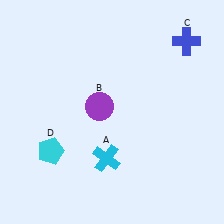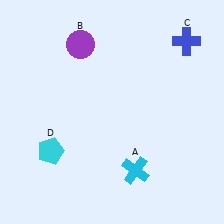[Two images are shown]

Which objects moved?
The objects that moved are: the cyan cross (A), the purple circle (B).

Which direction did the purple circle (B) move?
The purple circle (B) moved up.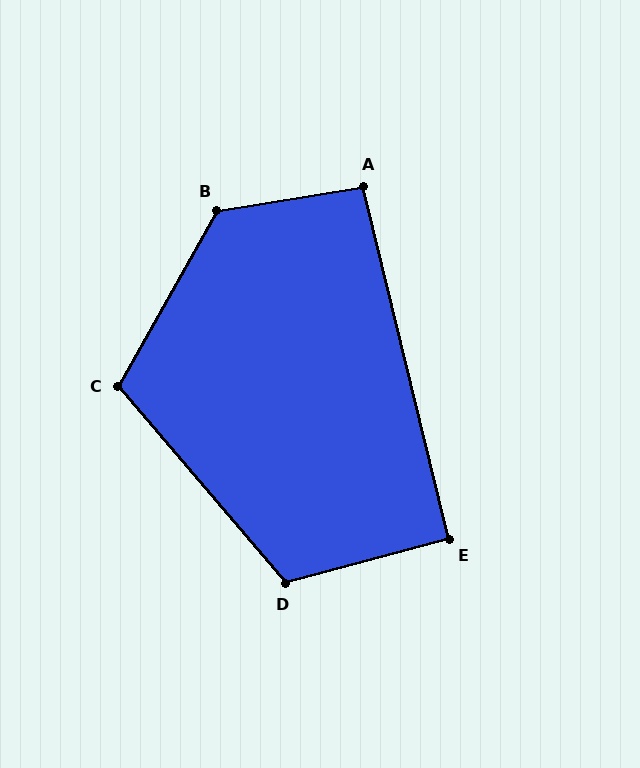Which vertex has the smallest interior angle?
E, at approximately 91 degrees.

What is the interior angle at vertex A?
Approximately 94 degrees (approximately right).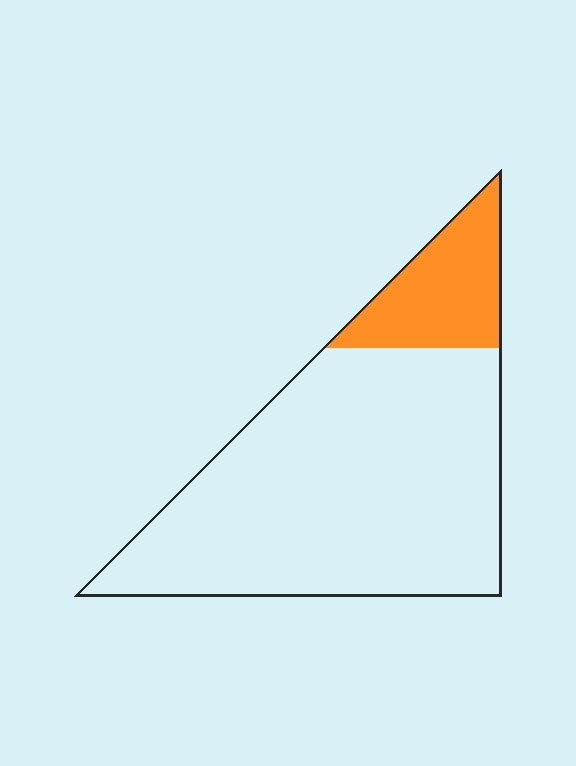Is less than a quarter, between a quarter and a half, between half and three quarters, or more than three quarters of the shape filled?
Less than a quarter.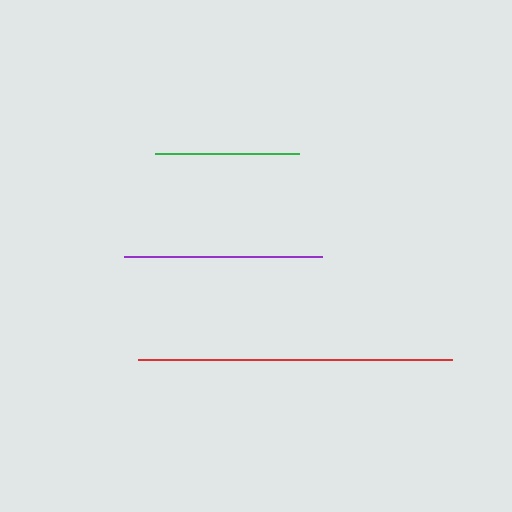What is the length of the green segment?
The green segment is approximately 144 pixels long.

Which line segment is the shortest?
The green line is the shortest at approximately 144 pixels.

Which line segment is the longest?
The red line is the longest at approximately 315 pixels.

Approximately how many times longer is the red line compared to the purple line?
The red line is approximately 1.6 times the length of the purple line.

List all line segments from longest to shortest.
From longest to shortest: red, purple, green.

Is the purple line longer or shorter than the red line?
The red line is longer than the purple line.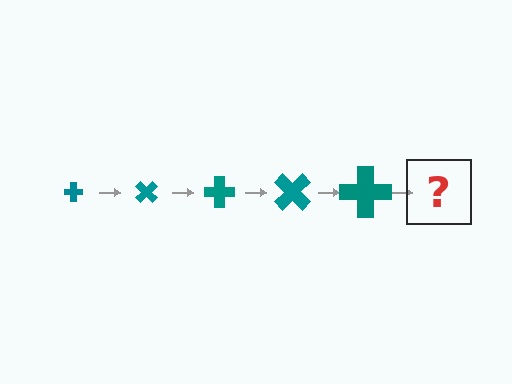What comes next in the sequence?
The next element should be a cross, larger than the previous one and rotated 225 degrees from the start.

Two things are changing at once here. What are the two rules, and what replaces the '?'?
The two rules are that the cross grows larger each step and it rotates 45 degrees each step. The '?' should be a cross, larger than the previous one and rotated 225 degrees from the start.